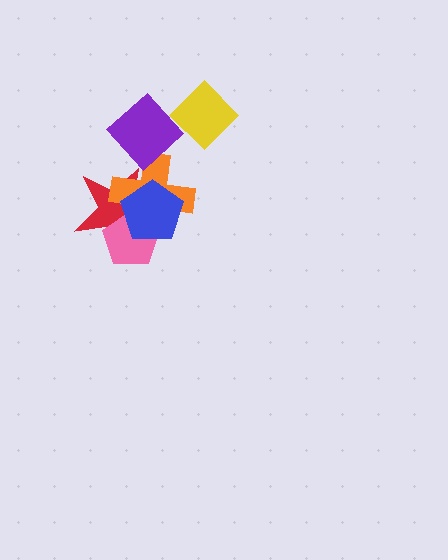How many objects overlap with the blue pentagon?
3 objects overlap with the blue pentagon.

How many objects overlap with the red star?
3 objects overlap with the red star.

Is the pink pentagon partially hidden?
Yes, it is partially covered by another shape.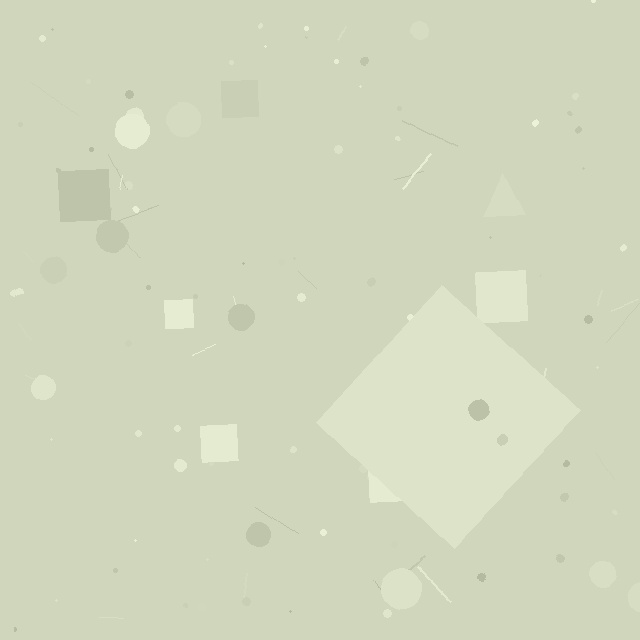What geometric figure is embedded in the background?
A diamond is embedded in the background.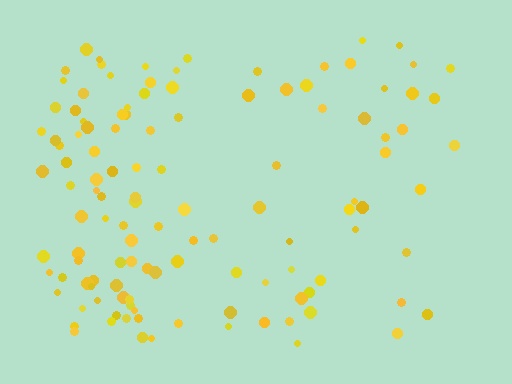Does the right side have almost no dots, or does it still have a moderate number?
Still a moderate number, just noticeably fewer than the left.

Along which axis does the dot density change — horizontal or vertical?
Horizontal.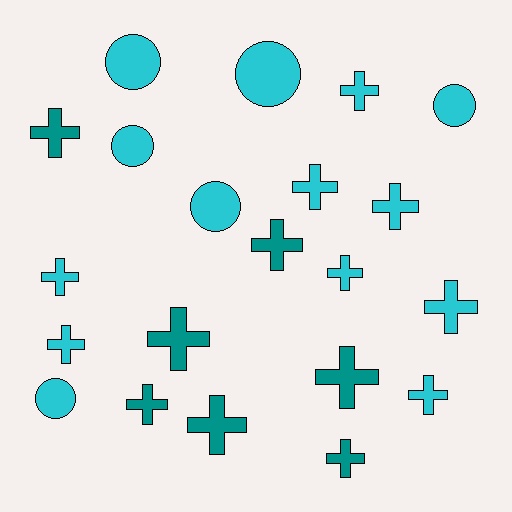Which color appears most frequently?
Cyan, with 14 objects.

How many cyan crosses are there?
There are 8 cyan crosses.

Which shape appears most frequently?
Cross, with 15 objects.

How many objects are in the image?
There are 21 objects.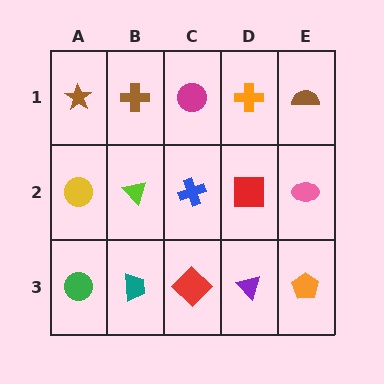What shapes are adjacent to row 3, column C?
A blue cross (row 2, column C), a teal trapezoid (row 3, column B), a purple triangle (row 3, column D).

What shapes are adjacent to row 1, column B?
A lime triangle (row 2, column B), a brown star (row 1, column A), a magenta circle (row 1, column C).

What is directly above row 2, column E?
A brown semicircle.